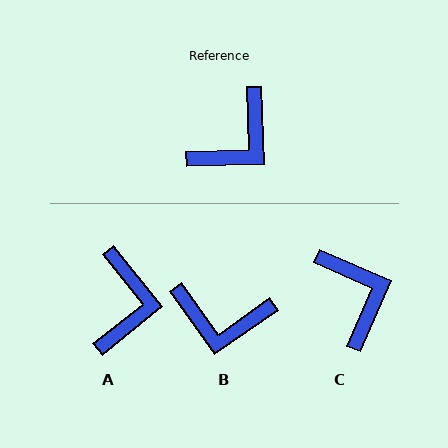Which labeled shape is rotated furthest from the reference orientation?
C, about 65 degrees away.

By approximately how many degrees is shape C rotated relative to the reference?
Approximately 65 degrees counter-clockwise.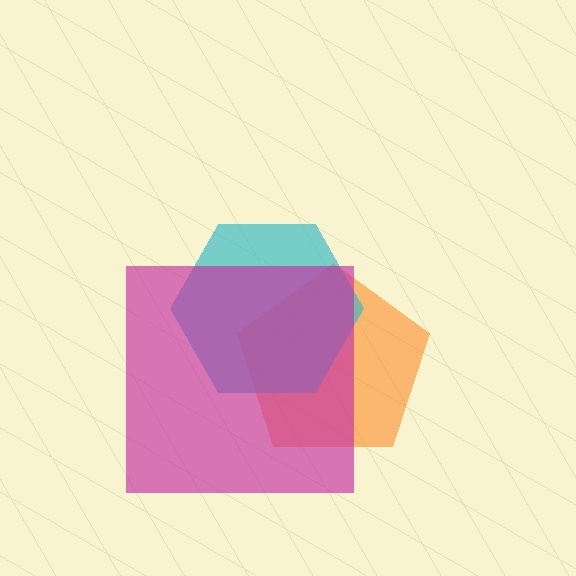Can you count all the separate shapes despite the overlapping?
Yes, there are 3 separate shapes.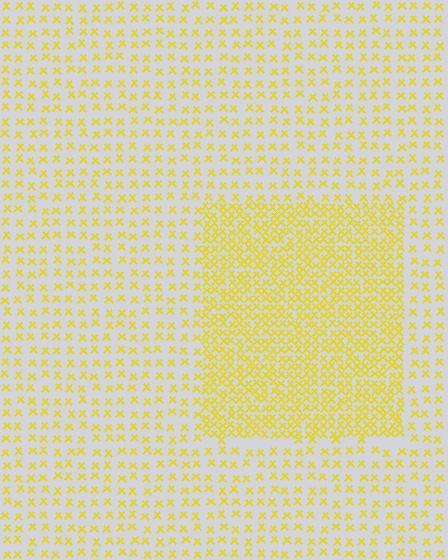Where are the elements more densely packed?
The elements are more densely packed inside the rectangle boundary.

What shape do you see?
I see a rectangle.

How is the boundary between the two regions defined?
The boundary is defined by a change in element density (approximately 2.3x ratio). All elements are the same color, size, and shape.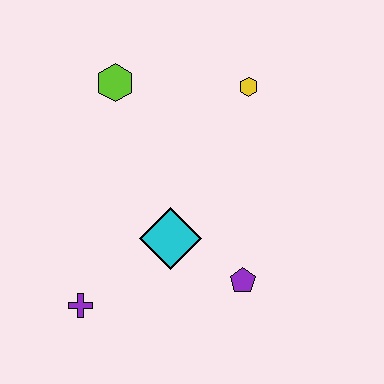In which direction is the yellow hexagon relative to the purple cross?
The yellow hexagon is above the purple cross.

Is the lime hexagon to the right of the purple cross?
Yes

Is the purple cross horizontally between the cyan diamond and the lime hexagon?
No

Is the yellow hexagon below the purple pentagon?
No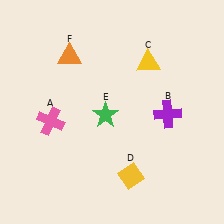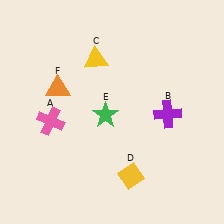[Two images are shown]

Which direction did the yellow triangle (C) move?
The yellow triangle (C) moved left.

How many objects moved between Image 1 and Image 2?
2 objects moved between the two images.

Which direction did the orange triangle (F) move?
The orange triangle (F) moved down.